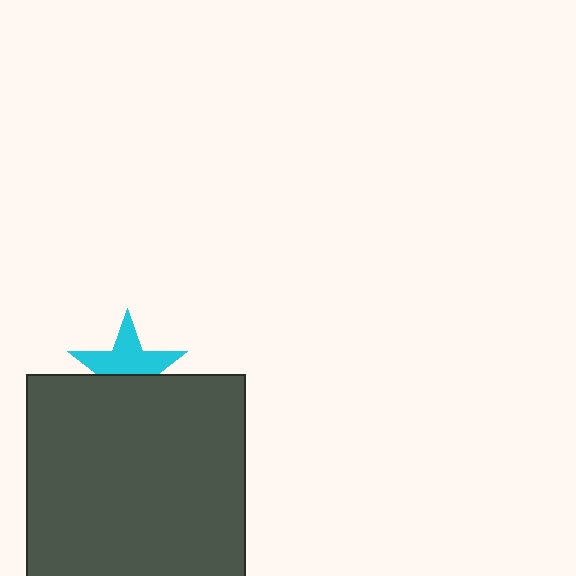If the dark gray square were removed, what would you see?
You would see the complete cyan star.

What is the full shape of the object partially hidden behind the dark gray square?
The partially hidden object is a cyan star.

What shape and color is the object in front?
The object in front is a dark gray square.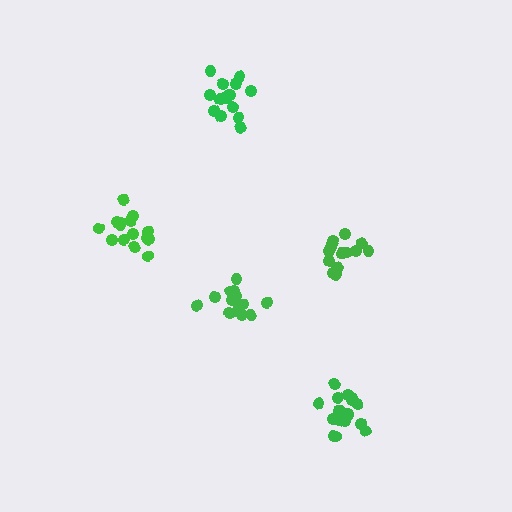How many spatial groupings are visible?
There are 5 spatial groupings.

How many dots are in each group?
Group 1: 16 dots, Group 2: 14 dots, Group 3: 19 dots, Group 4: 15 dots, Group 5: 16 dots (80 total).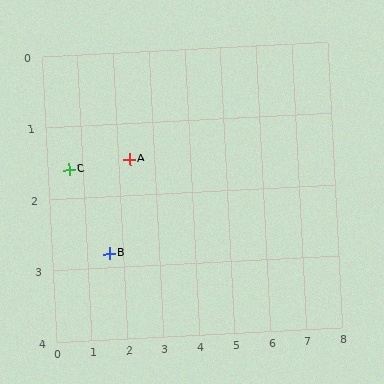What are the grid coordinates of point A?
Point A is at approximately (2.3, 1.5).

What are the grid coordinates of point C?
Point C is at approximately (0.6, 1.6).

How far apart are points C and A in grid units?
Points C and A are about 1.7 grid units apart.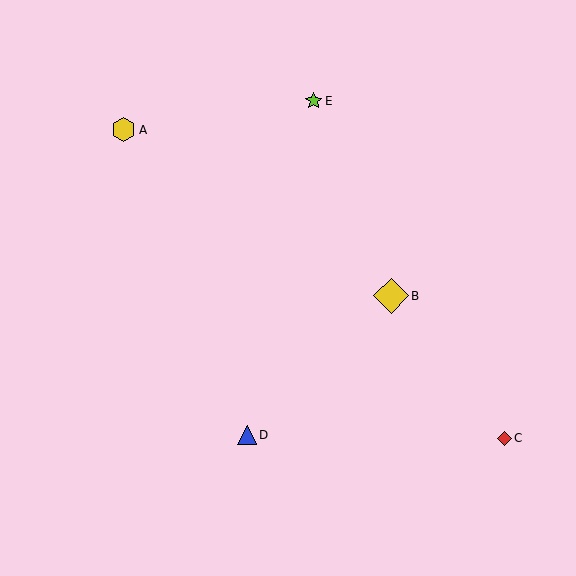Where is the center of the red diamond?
The center of the red diamond is at (504, 438).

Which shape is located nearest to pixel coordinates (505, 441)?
The red diamond (labeled C) at (504, 438) is nearest to that location.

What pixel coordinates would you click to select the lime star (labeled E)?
Click at (314, 101) to select the lime star E.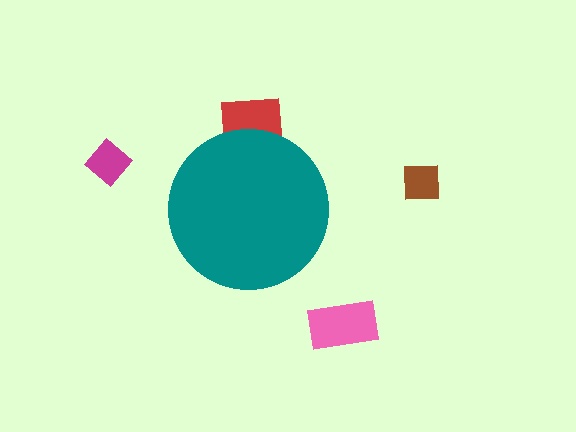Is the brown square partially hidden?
No, the brown square is fully visible.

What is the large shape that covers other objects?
A teal circle.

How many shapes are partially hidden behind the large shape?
1 shape is partially hidden.